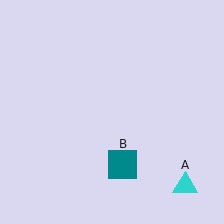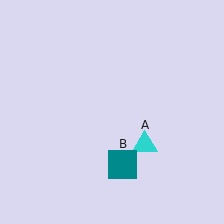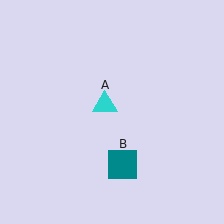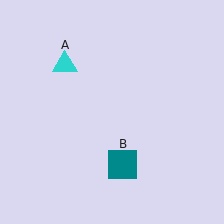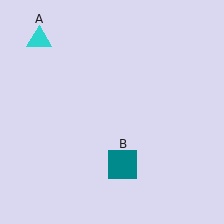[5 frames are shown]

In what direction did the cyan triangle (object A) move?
The cyan triangle (object A) moved up and to the left.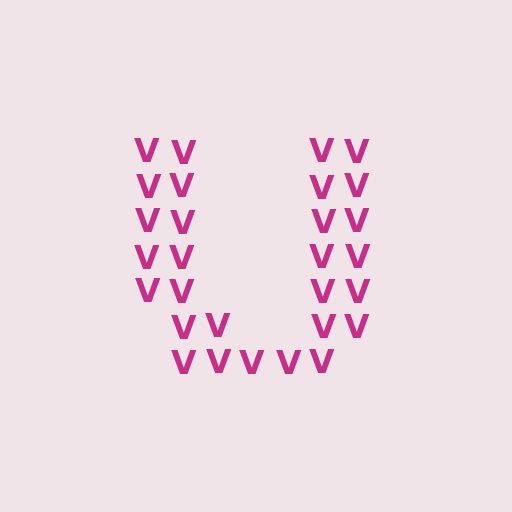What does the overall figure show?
The overall figure shows the letter U.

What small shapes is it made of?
It is made of small letter V's.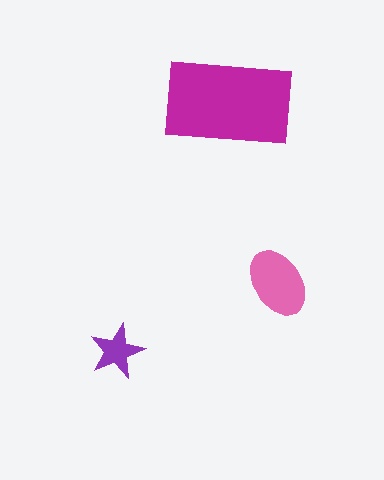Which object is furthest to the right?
The pink ellipse is rightmost.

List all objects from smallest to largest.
The purple star, the pink ellipse, the magenta rectangle.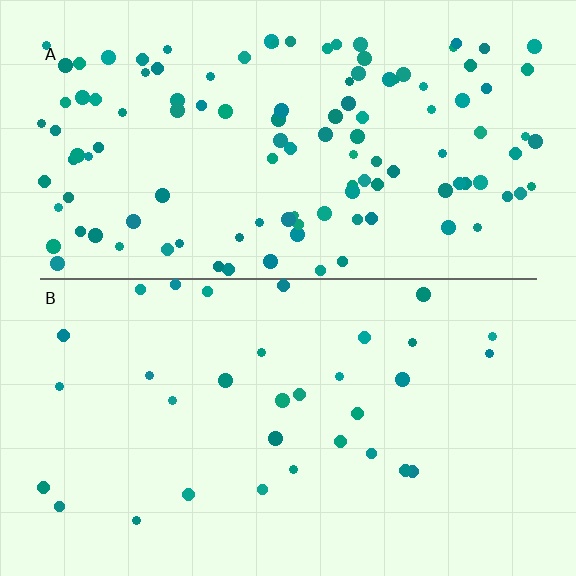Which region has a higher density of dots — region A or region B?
A (the top).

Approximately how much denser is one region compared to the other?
Approximately 3.6× — region A over region B.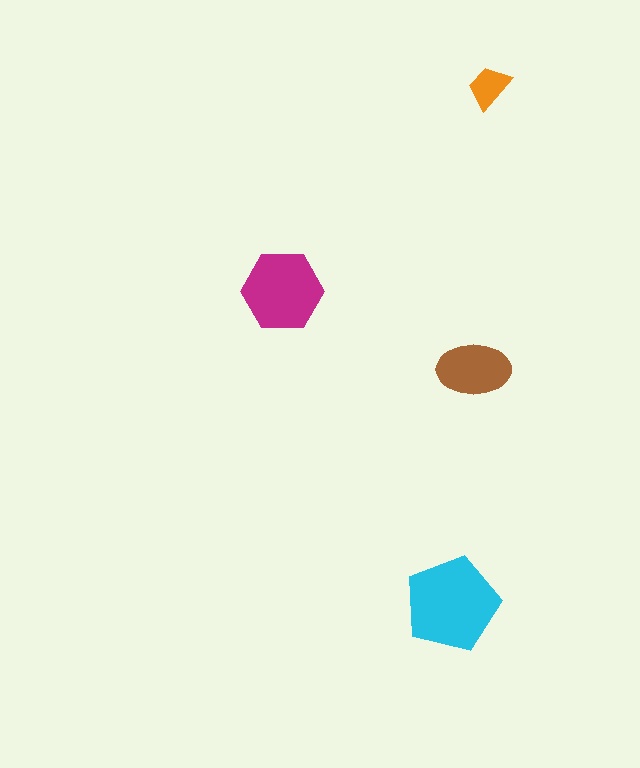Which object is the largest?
The cyan pentagon.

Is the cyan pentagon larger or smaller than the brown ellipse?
Larger.